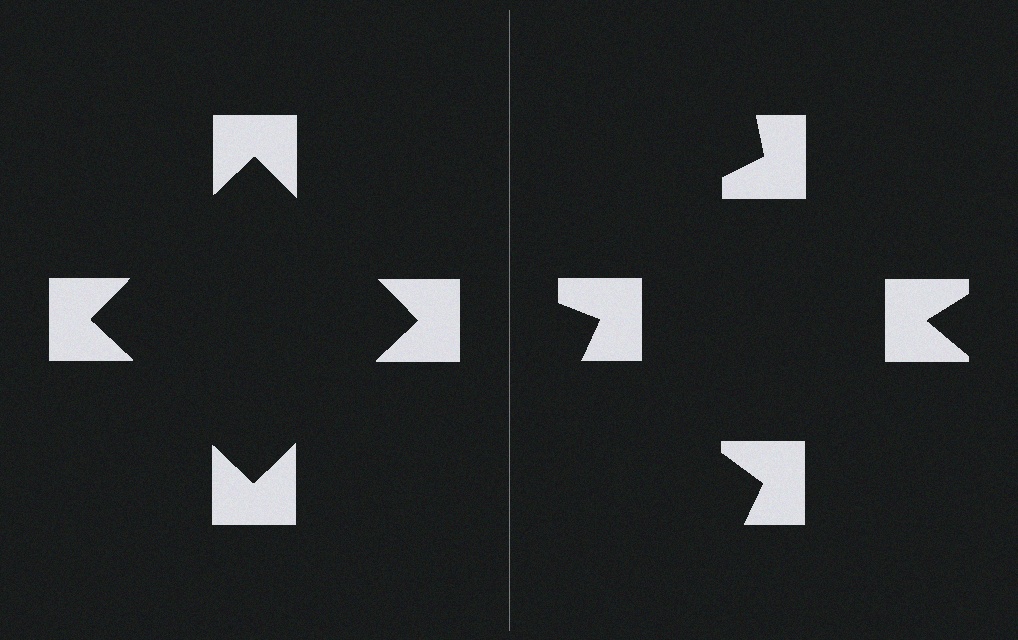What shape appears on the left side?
An illusory square.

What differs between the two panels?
The notched squares are positioned identically on both sides; only the wedge orientations differ. On the left they align to a square; on the right they are misaligned.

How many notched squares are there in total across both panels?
8 — 4 on each side.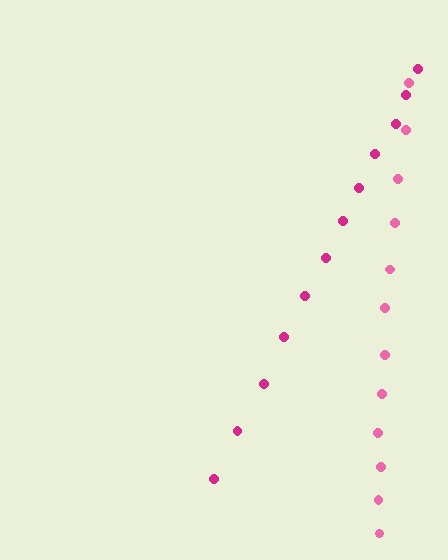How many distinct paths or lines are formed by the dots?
There are 2 distinct paths.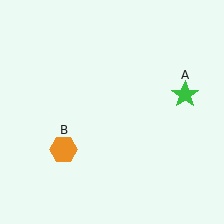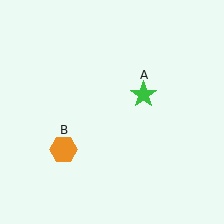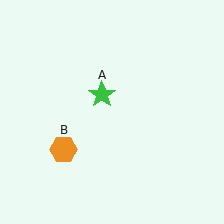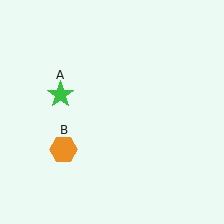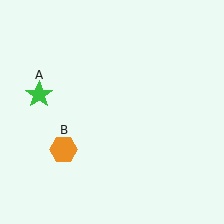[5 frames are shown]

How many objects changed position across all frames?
1 object changed position: green star (object A).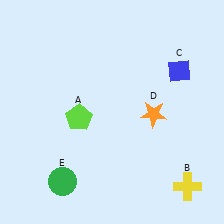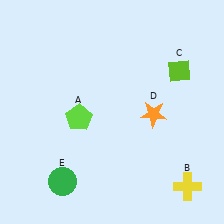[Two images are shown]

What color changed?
The diamond (C) changed from blue in Image 1 to lime in Image 2.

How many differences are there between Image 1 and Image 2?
There is 1 difference between the two images.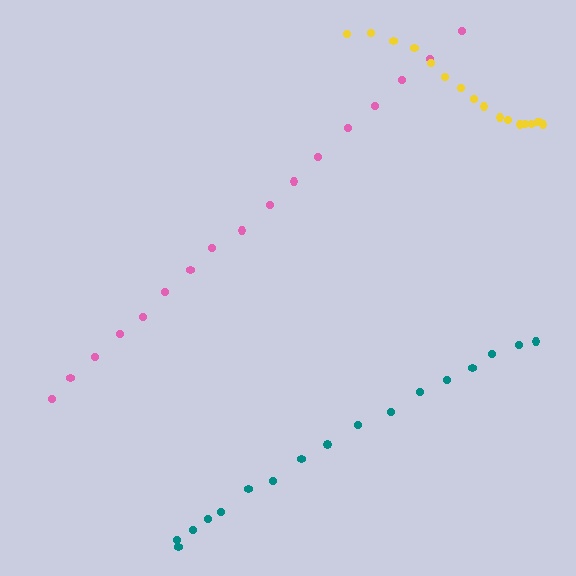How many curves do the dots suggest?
There are 3 distinct paths.